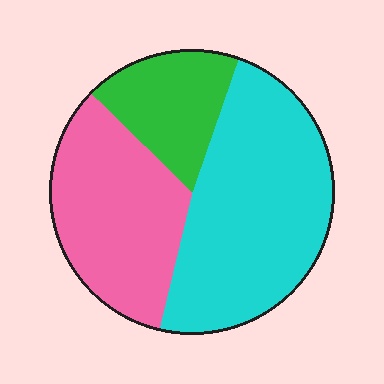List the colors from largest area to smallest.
From largest to smallest: cyan, pink, green.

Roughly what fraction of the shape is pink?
Pink covers roughly 35% of the shape.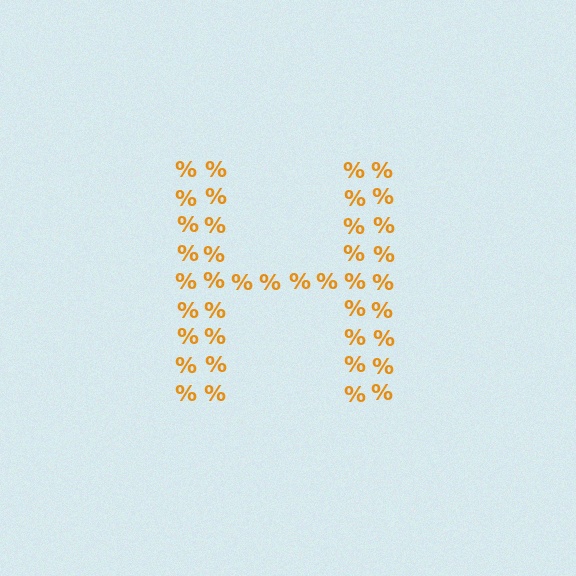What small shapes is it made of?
It is made of small percent signs.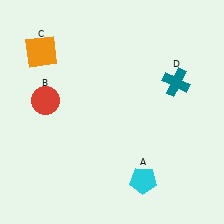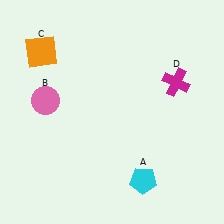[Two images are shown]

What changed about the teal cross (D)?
In Image 1, D is teal. In Image 2, it changed to magenta.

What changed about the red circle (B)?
In Image 1, B is red. In Image 2, it changed to pink.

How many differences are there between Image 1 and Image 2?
There are 2 differences between the two images.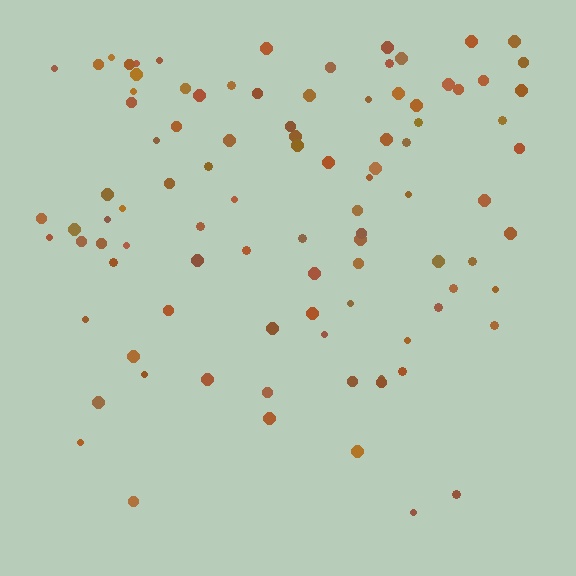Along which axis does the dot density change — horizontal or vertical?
Vertical.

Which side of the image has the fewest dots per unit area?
The bottom.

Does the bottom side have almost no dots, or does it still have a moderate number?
Still a moderate number, just noticeably fewer than the top.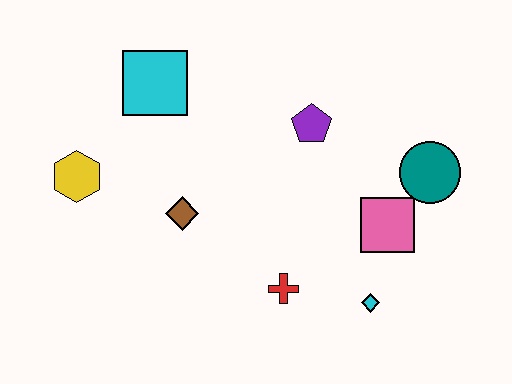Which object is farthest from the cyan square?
The cyan diamond is farthest from the cyan square.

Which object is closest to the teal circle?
The pink square is closest to the teal circle.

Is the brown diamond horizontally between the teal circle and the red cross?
No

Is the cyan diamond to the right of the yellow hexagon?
Yes